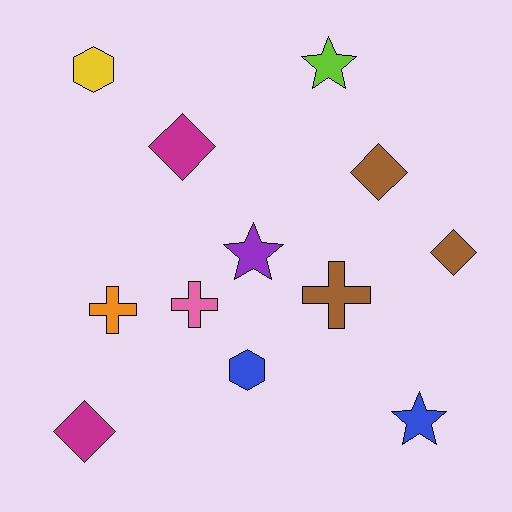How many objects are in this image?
There are 12 objects.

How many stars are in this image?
There are 3 stars.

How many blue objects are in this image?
There are 2 blue objects.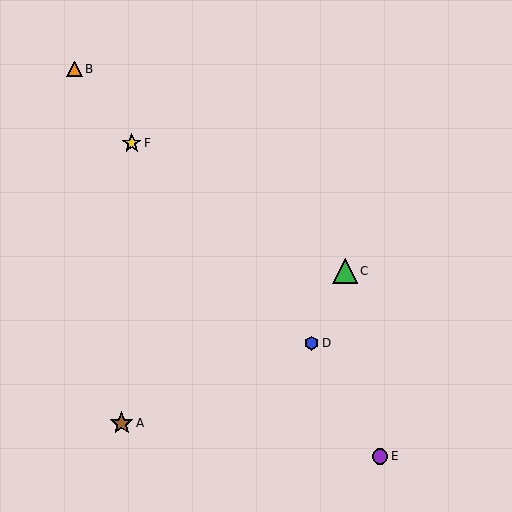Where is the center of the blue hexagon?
The center of the blue hexagon is at (312, 343).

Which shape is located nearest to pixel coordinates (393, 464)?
The purple circle (labeled E) at (380, 456) is nearest to that location.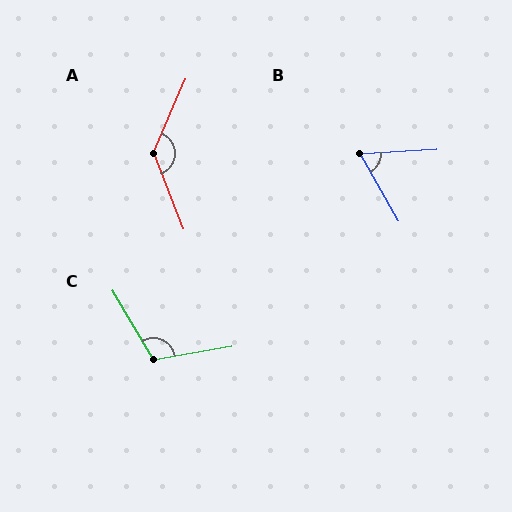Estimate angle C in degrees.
Approximately 111 degrees.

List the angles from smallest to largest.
B (64°), C (111°), A (135°).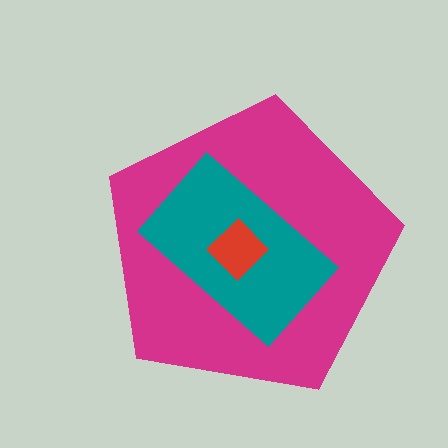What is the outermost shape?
The magenta pentagon.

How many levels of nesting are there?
3.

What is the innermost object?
The red diamond.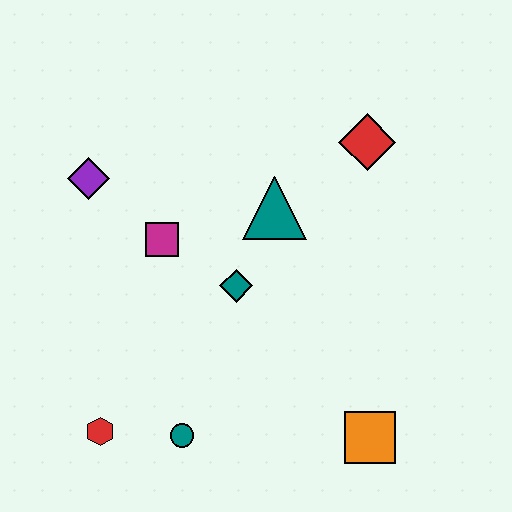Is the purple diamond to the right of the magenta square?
No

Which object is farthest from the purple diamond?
The orange square is farthest from the purple diamond.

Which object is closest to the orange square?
The teal circle is closest to the orange square.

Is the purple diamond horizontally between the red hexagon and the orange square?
No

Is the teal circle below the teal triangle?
Yes